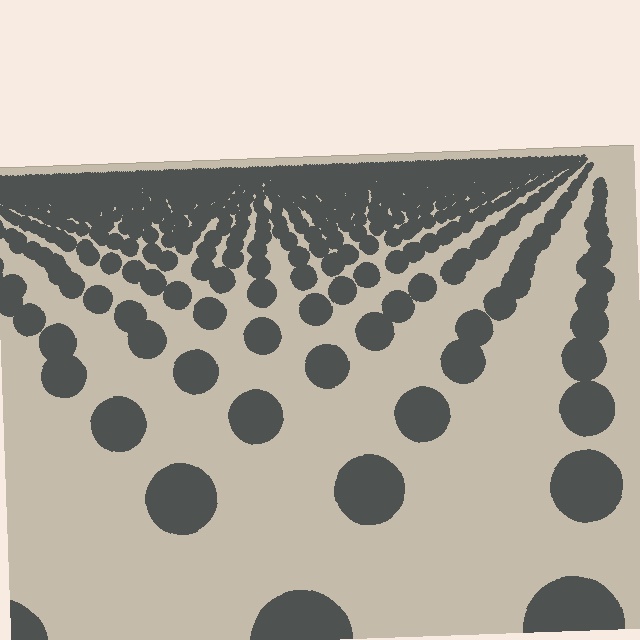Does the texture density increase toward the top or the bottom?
Density increases toward the top.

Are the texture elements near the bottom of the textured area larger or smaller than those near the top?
Larger. Near the bottom, elements are closer to the viewer and appear at a bigger on-screen size.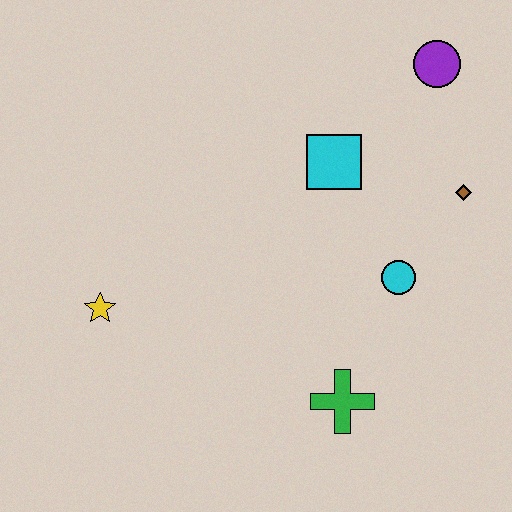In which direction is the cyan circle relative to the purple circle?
The cyan circle is below the purple circle.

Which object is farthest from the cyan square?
The yellow star is farthest from the cyan square.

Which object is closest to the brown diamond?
The cyan circle is closest to the brown diamond.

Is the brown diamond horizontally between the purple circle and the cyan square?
No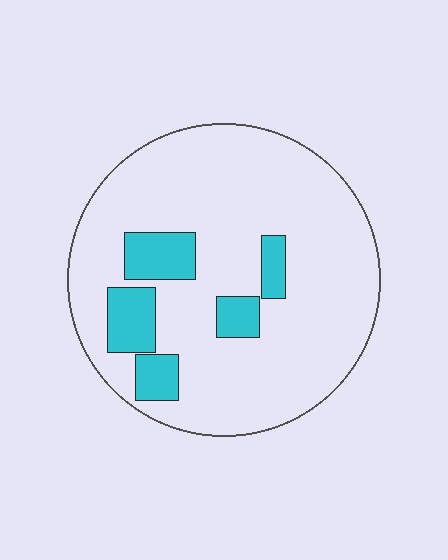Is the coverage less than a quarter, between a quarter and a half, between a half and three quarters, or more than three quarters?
Less than a quarter.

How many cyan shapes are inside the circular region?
5.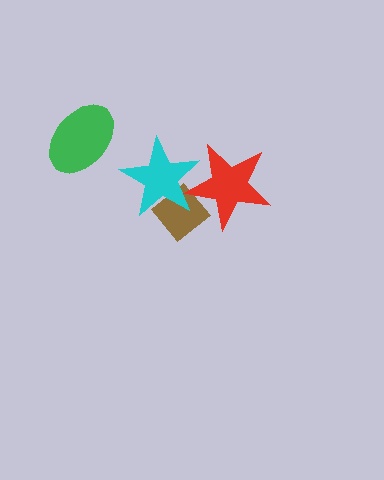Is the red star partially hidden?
Yes, it is partially covered by another shape.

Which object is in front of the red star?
The cyan star is in front of the red star.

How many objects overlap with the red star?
2 objects overlap with the red star.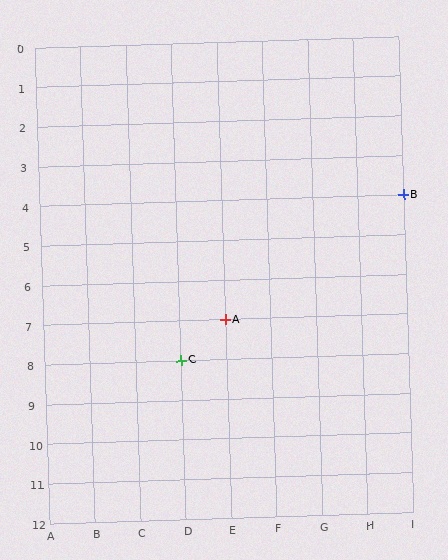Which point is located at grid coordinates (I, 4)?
Point B is at (I, 4).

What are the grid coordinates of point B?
Point B is at grid coordinates (I, 4).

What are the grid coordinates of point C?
Point C is at grid coordinates (D, 8).